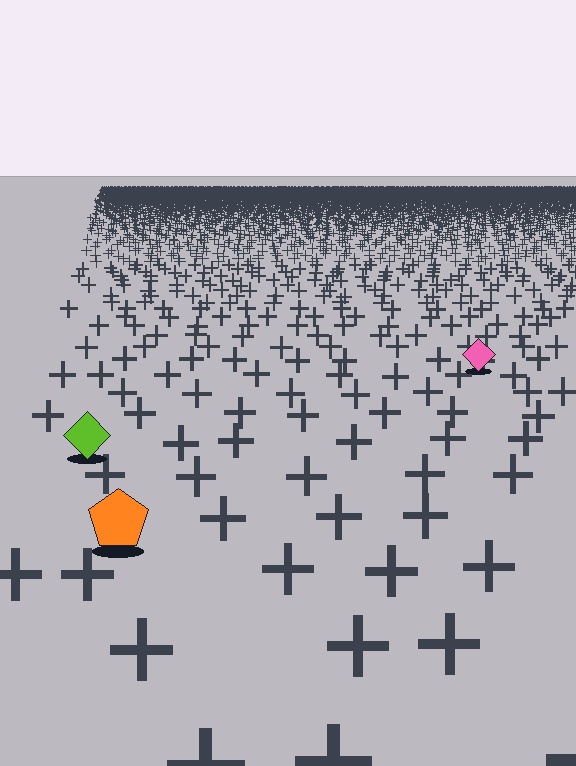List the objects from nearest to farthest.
From nearest to farthest: the orange pentagon, the lime diamond, the pink diamond.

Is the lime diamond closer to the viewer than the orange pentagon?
No. The orange pentagon is closer — you can tell from the texture gradient: the ground texture is coarser near it.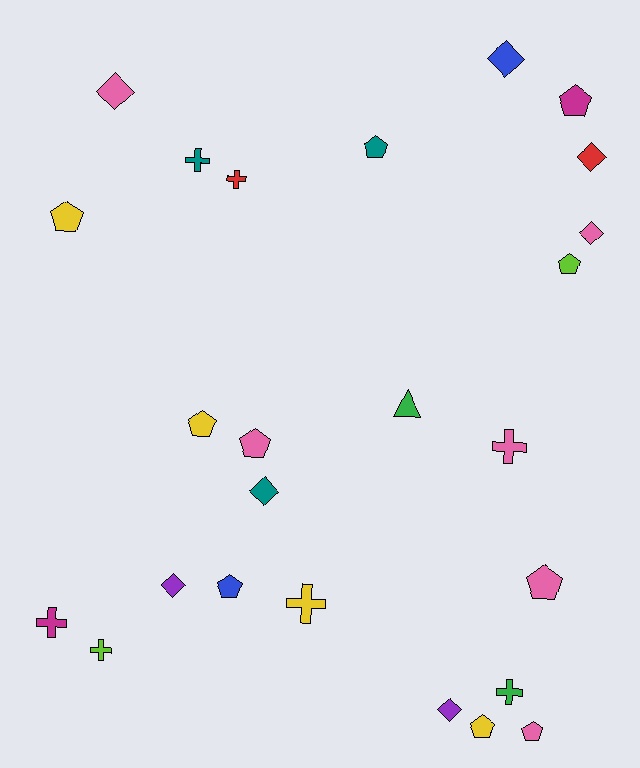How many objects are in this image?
There are 25 objects.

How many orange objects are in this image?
There are no orange objects.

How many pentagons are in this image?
There are 10 pentagons.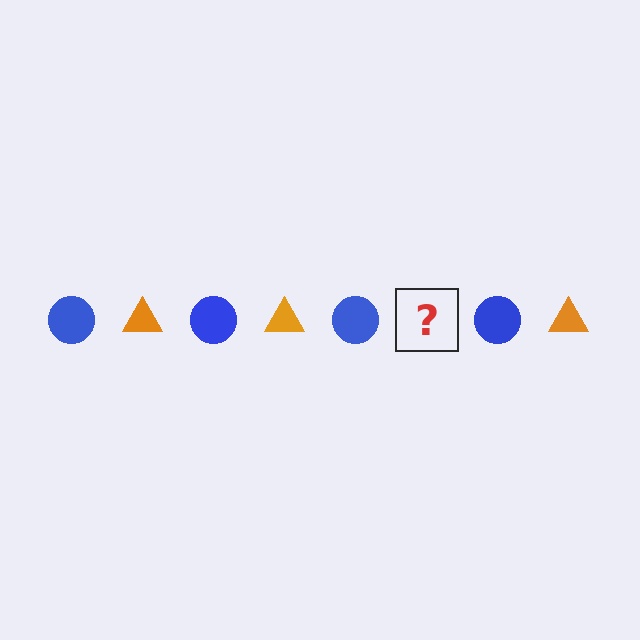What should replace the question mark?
The question mark should be replaced with an orange triangle.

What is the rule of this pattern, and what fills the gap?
The rule is that the pattern alternates between blue circle and orange triangle. The gap should be filled with an orange triangle.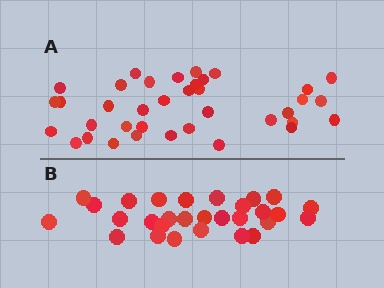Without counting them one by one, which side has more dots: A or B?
Region A (the top region) has more dots.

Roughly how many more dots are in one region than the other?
Region A has roughly 8 or so more dots than region B.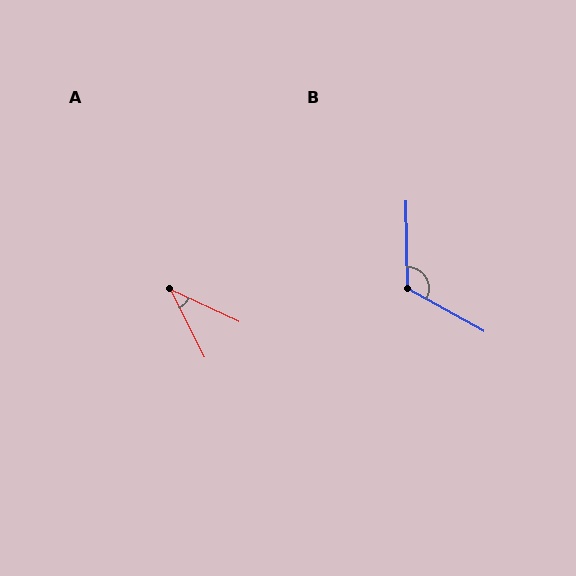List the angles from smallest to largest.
A (38°), B (120°).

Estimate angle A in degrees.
Approximately 38 degrees.